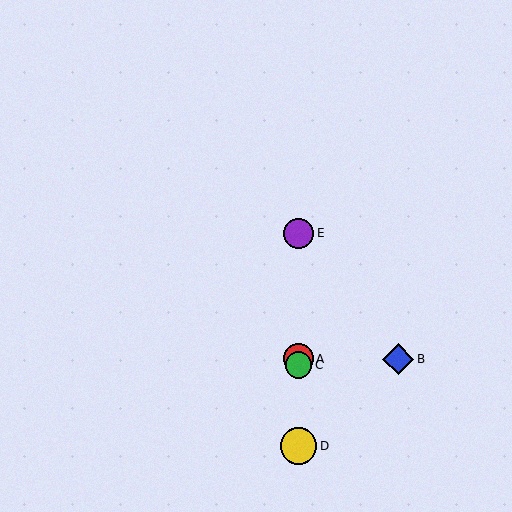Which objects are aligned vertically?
Objects A, C, D, E are aligned vertically.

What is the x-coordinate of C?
Object C is at x≈298.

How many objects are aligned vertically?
4 objects (A, C, D, E) are aligned vertically.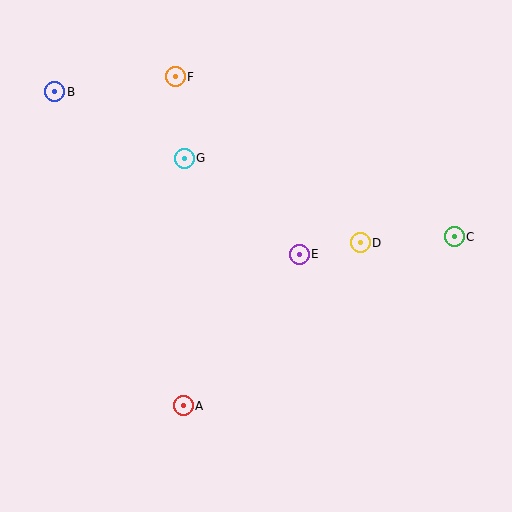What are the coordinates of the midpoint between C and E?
The midpoint between C and E is at (377, 246).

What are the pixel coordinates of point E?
Point E is at (299, 254).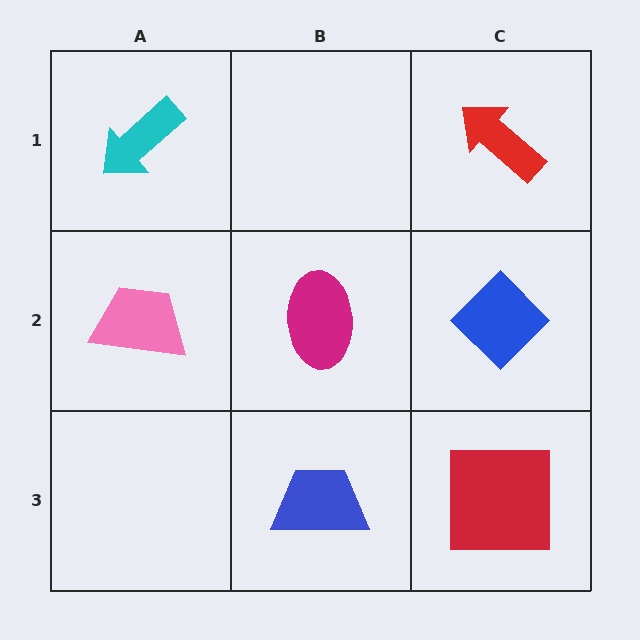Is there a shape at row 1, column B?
No, that cell is empty.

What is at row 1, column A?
A cyan arrow.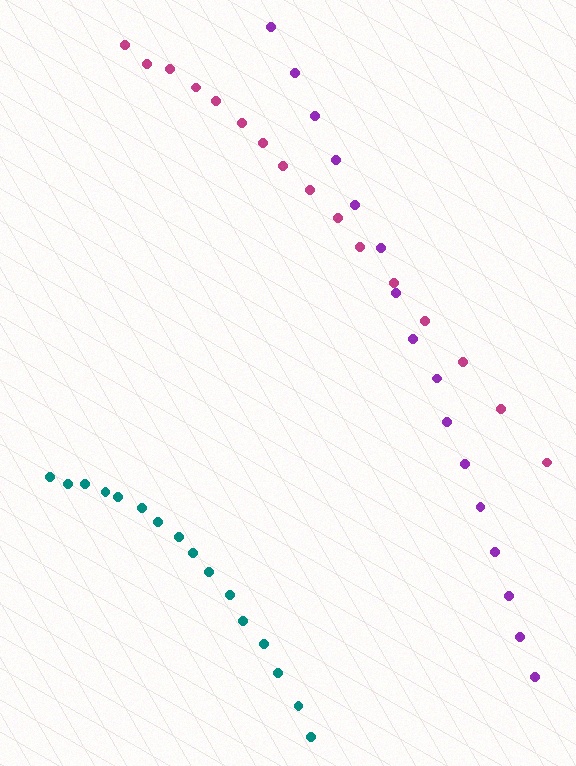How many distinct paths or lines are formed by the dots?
There are 3 distinct paths.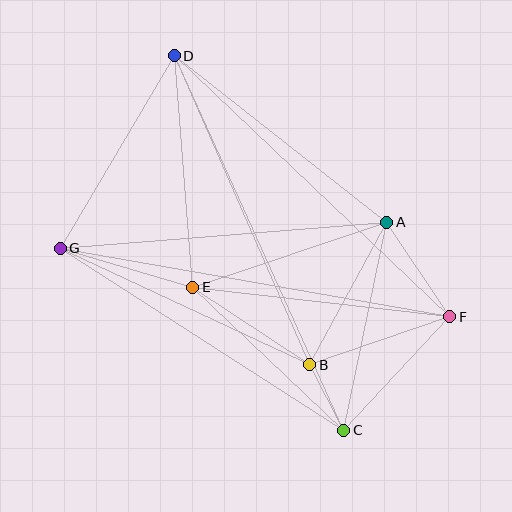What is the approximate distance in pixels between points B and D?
The distance between B and D is approximately 337 pixels.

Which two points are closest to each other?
Points B and C are closest to each other.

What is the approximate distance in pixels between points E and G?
The distance between E and G is approximately 138 pixels.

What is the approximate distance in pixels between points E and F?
The distance between E and F is approximately 259 pixels.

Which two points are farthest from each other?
Points C and D are farthest from each other.